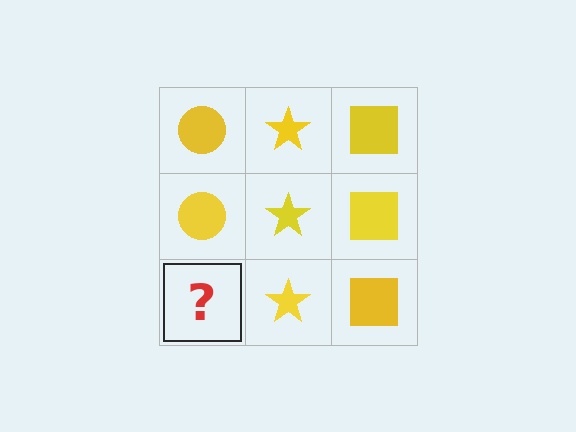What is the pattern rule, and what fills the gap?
The rule is that each column has a consistent shape. The gap should be filled with a yellow circle.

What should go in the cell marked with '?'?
The missing cell should contain a yellow circle.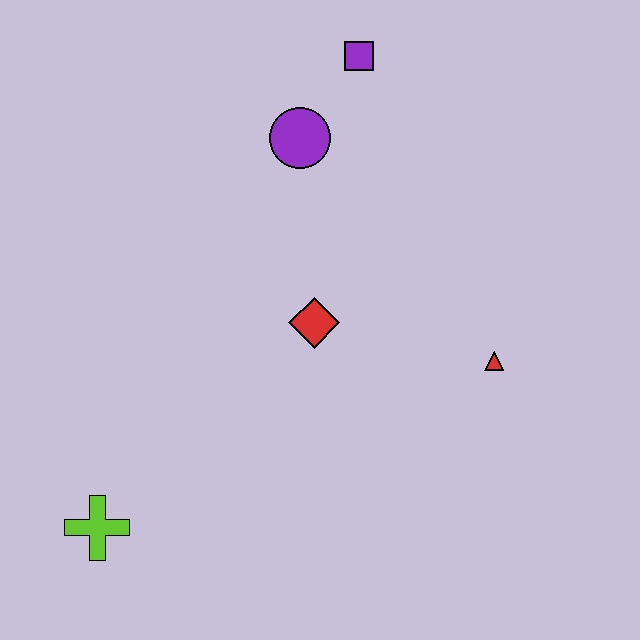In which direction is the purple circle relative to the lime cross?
The purple circle is above the lime cross.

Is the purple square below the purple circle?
No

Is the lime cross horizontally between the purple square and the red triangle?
No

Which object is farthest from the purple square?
The lime cross is farthest from the purple square.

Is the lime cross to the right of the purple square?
No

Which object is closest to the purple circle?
The purple square is closest to the purple circle.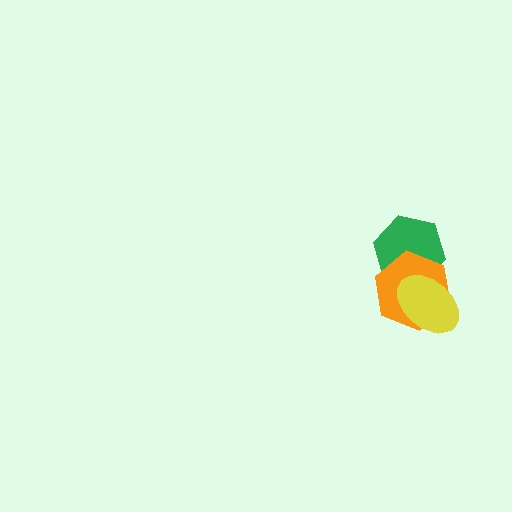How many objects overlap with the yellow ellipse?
2 objects overlap with the yellow ellipse.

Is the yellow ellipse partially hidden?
No, no other shape covers it.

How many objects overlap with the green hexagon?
2 objects overlap with the green hexagon.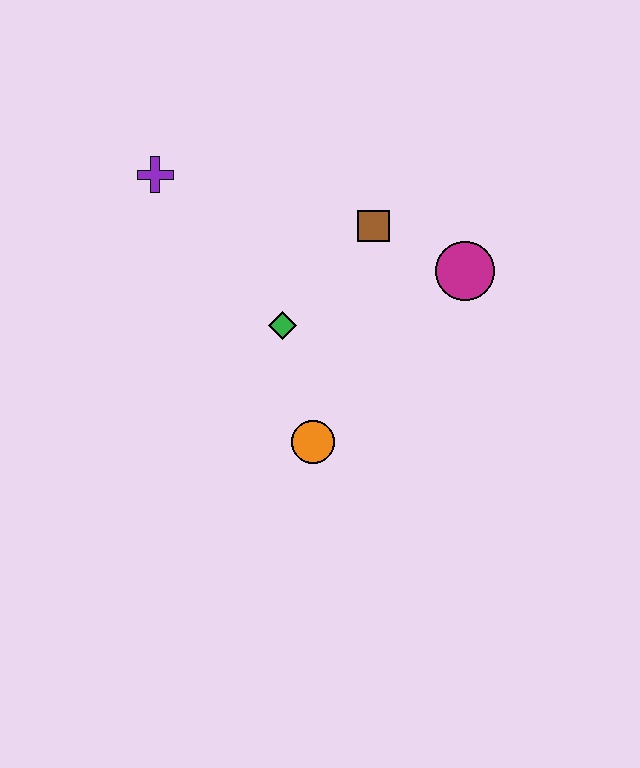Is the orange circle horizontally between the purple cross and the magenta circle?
Yes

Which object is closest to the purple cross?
The green diamond is closest to the purple cross.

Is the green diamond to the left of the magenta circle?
Yes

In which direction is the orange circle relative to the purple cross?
The orange circle is below the purple cross.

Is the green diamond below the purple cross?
Yes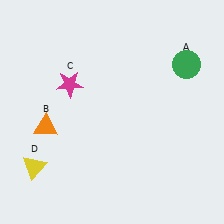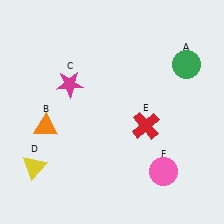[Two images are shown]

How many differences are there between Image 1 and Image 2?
There are 2 differences between the two images.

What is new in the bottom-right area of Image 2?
A pink circle (F) was added in the bottom-right area of Image 2.